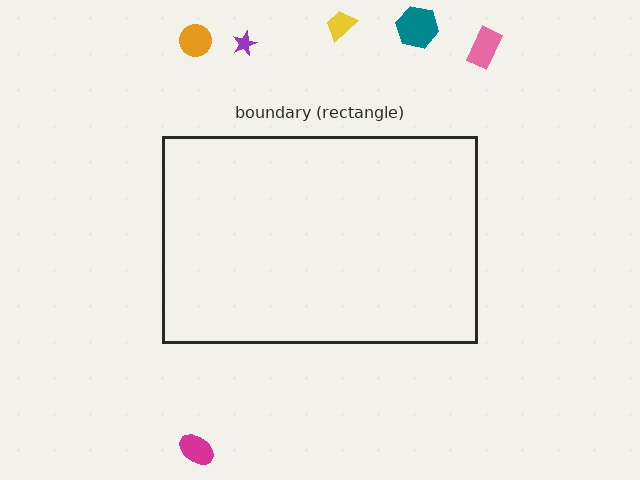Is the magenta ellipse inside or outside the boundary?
Outside.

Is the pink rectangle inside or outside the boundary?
Outside.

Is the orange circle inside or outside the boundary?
Outside.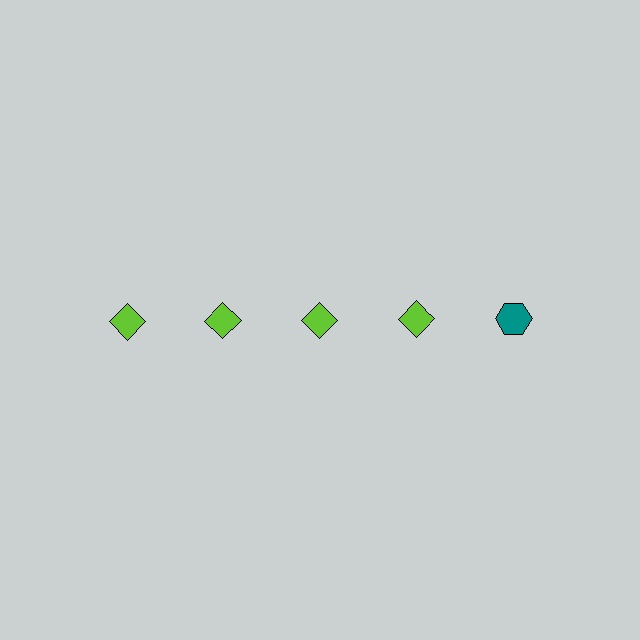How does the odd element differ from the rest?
It differs in both color (teal instead of lime) and shape (hexagon instead of diamond).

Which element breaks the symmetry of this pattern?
The teal hexagon in the top row, rightmost column breaks the symmetry. All other shapes are lime diamonds.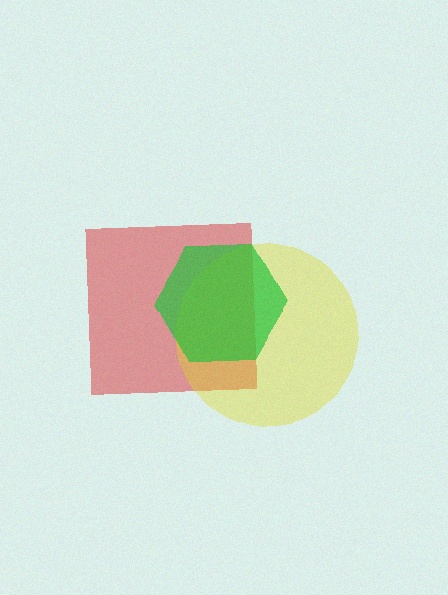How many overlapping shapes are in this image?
There are 3 overlapping shapes in the image.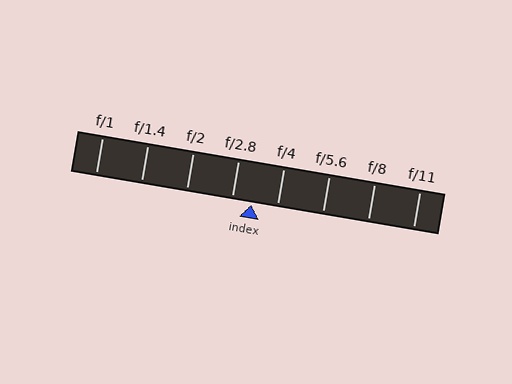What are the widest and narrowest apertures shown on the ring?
The widest aperture shown is f/1 and the narrowest is f/11.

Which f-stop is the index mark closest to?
The index mark is closest to f/2.8.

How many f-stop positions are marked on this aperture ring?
There are 8 f-stop positions marked.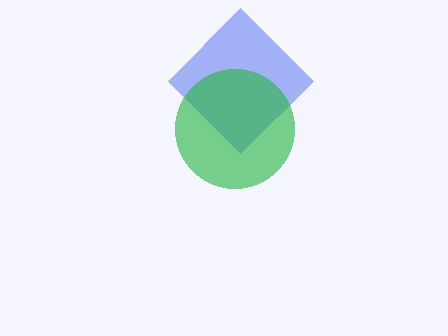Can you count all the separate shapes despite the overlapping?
Yes, there are 2 separate shapes.